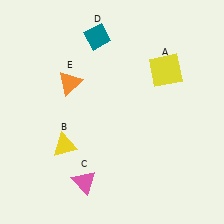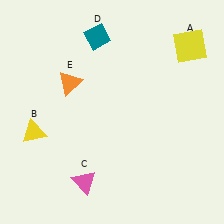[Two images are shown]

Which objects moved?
The objects that moved are: the yellow square (A), the yellow triangle (B).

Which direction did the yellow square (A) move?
The yellow square (A) moved right.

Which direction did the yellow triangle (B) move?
The yellow triangle (B) moved left.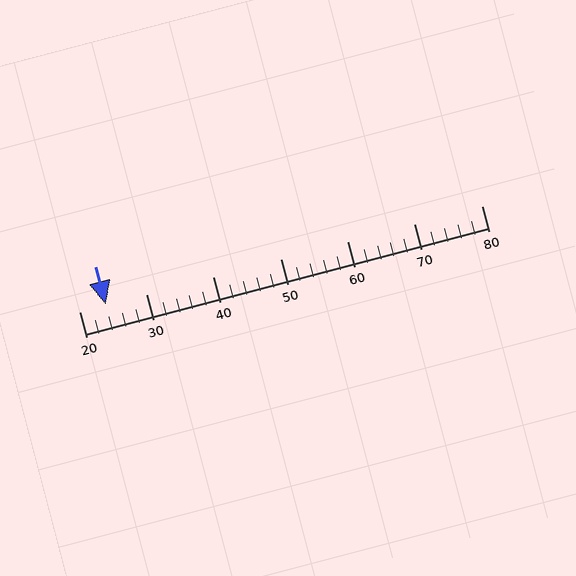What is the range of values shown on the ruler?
The ruler shows values from 20 to 80.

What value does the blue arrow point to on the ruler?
The blue arrow points to approximately 24.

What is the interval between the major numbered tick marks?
The major tick marks are spaced 10 units apart.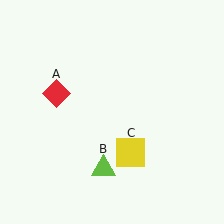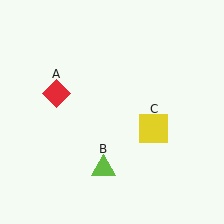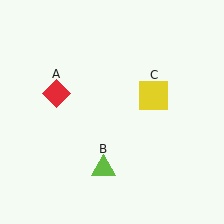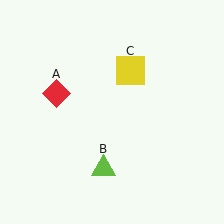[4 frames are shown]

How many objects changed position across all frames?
1 object changed position: yellow square (object C).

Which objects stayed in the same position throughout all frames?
Red diamond (object A) and lime triangle (object B) remained stationary.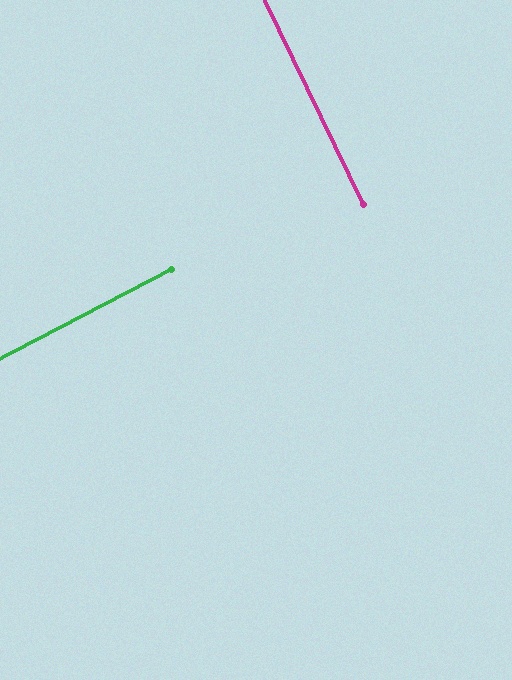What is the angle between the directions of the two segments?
Approximately 88 degrees.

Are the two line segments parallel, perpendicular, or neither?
Perpendicular — they meet at approximately 88°.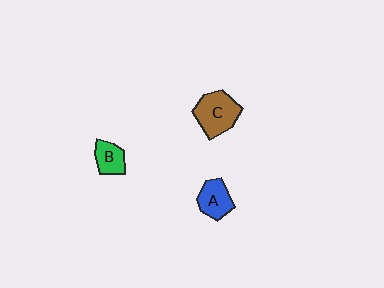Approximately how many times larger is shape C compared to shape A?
Approximately 1.5 times.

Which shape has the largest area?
Shape C (brown).